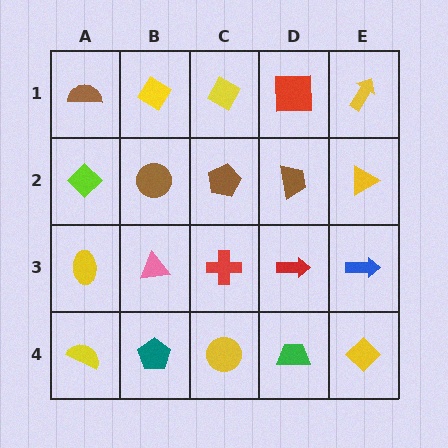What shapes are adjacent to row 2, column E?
A yellow arrow (row 1, column E), a blue arrow (row 3, column E), a brown trapezoid (row 2, column D).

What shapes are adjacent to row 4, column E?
A blue arrow (row 3, column E), a green trapezoid (row 4, column D).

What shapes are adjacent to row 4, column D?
A red arrow (row 3, column D), a yellow circle (row 4, column C), a yellow diamond (row 4, column E).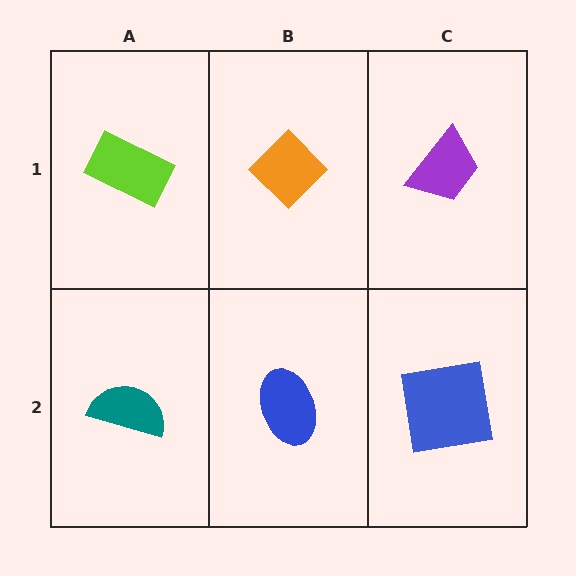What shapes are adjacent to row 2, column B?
An orange diamond (row 1, column B), a teal semicircle (row 2, column A), a blue square (row 2, column C).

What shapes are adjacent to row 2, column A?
A lime rectangle (row 1, column A), a blue ellipse (row 2, column B).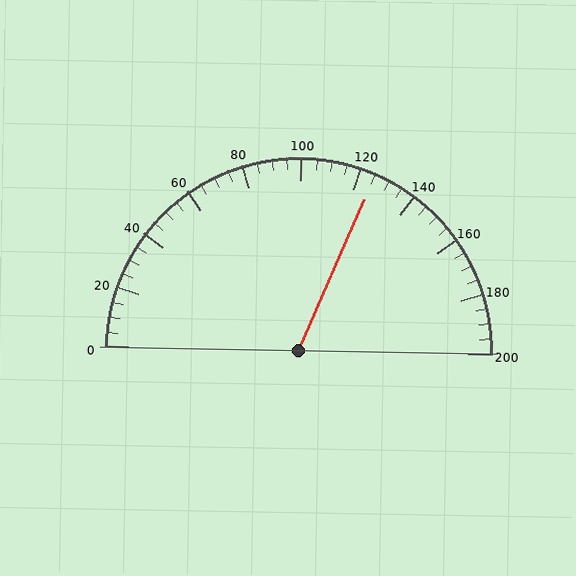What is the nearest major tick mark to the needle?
The nearest major tick mark is 120.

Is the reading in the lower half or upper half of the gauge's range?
The reading is in the upper half of the range (0 to 200).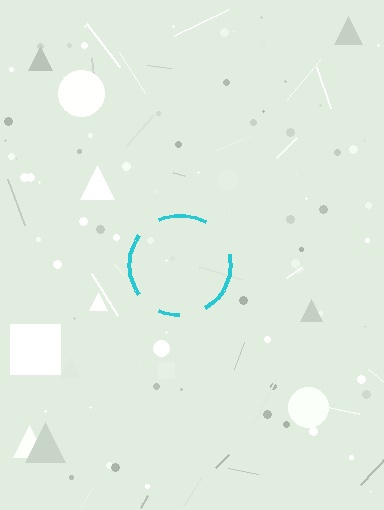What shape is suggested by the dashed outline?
The dashed outline suggests a circle.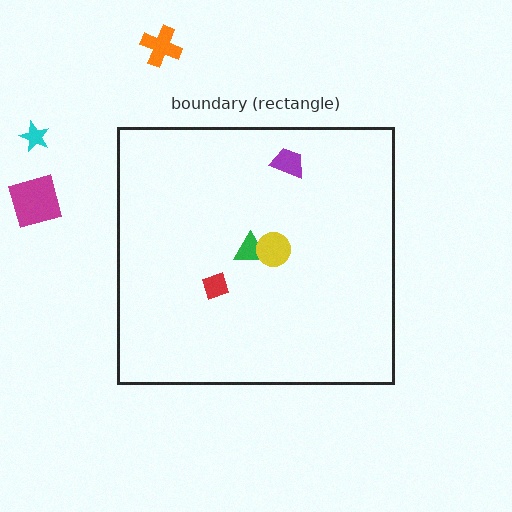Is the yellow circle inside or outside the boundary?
Inside.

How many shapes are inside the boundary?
4 inside, 3 outside.